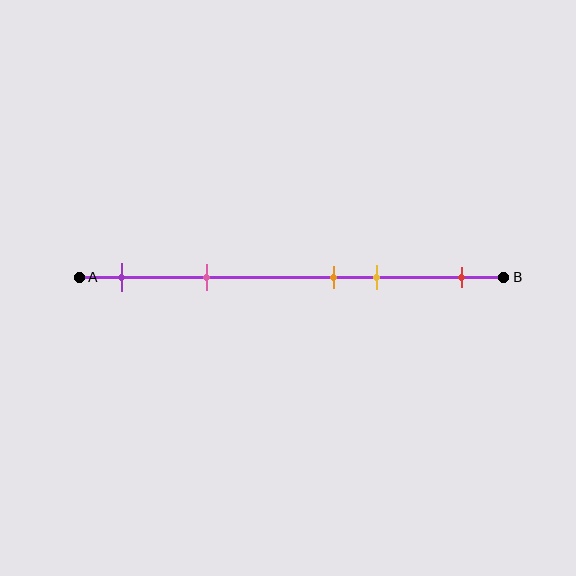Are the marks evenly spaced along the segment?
No, the marks are not evenly spaced.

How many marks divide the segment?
There are 5 marks dividing the segment.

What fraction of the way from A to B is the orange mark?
The orange mark is approximately 60% (0.6) of the way from A to B.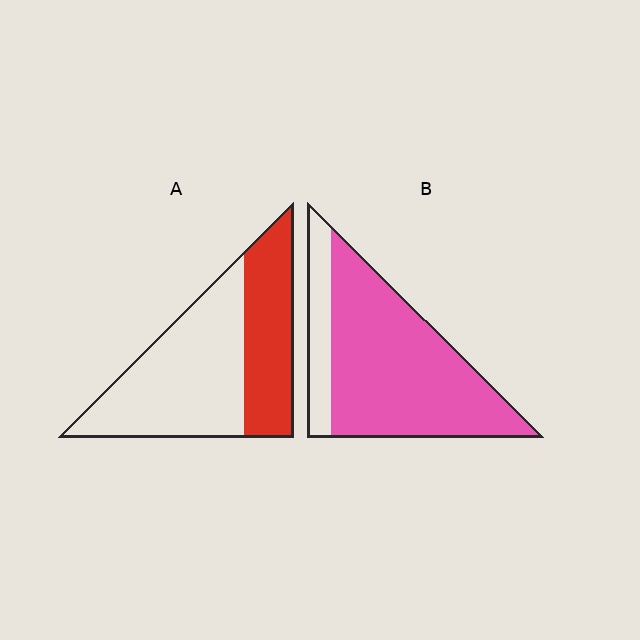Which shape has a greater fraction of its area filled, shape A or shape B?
Shape B.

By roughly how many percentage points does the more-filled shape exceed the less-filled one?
By roughly 45 percentage points (B over A).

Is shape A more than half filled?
No.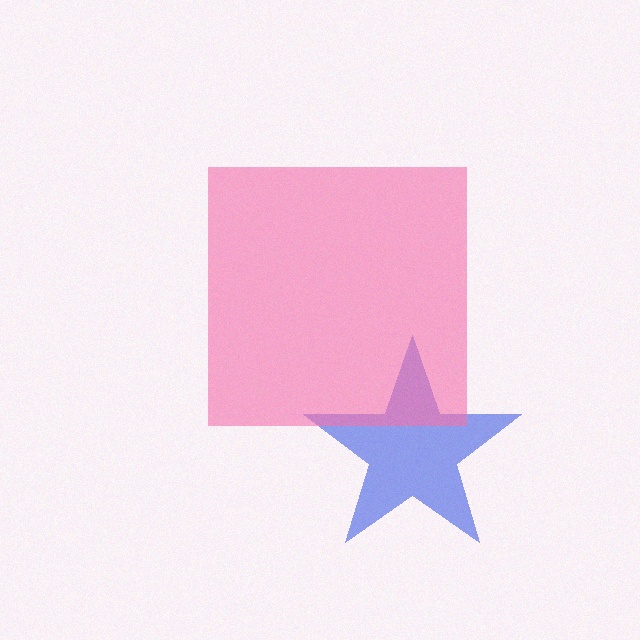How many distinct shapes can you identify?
There are 2 distinct shapes: a blue star, a pink square.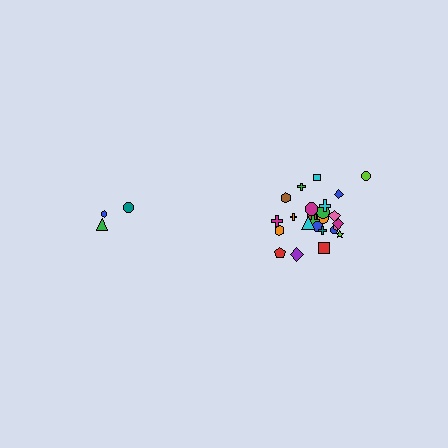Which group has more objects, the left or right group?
The right group.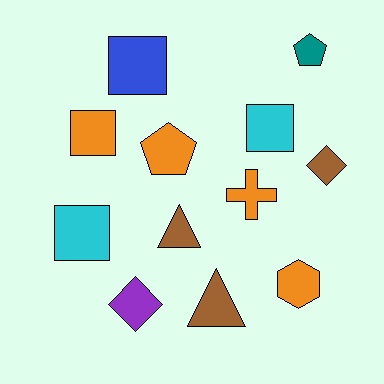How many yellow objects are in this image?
There are no yellow objects.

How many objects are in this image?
There are 12 objects.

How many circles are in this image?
There are no circles.